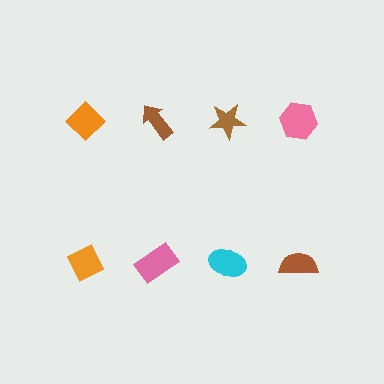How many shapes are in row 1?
4 shapes.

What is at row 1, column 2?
A brown arrow.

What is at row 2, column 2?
A pink rectangle.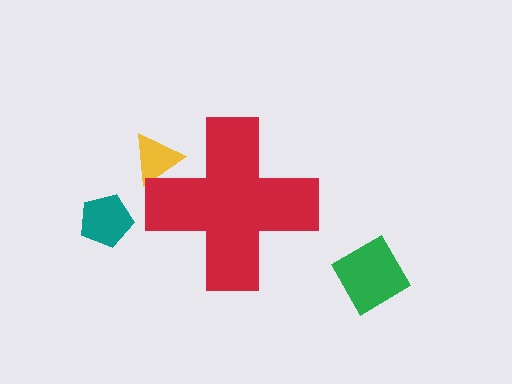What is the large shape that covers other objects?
A red cross.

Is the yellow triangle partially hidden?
Yes, the yellow triangle is partially hidden behind the red cross.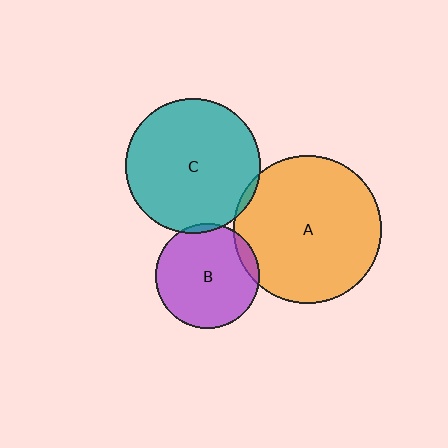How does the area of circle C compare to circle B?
Approximately 1.7 times.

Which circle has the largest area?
Circle A (orange).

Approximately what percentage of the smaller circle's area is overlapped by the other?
Approximately 5%.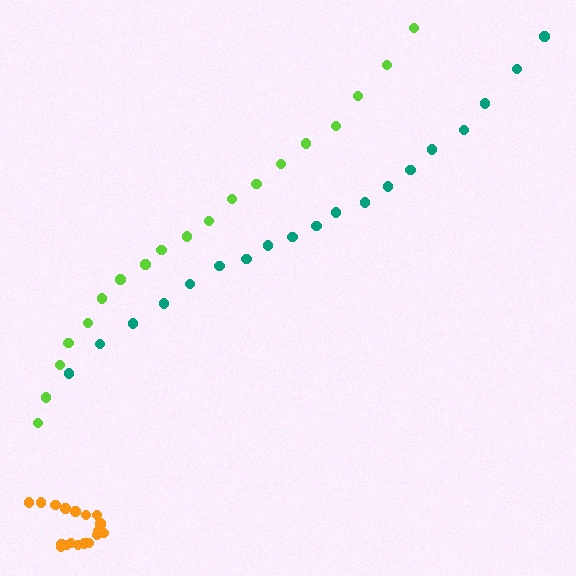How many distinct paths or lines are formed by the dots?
There are 3 distinct paths.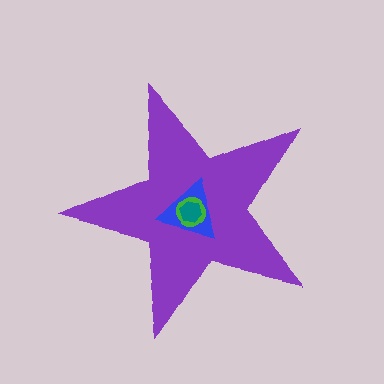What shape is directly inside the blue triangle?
The green circle.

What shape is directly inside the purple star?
The blue triangle.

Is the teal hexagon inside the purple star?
Yes.